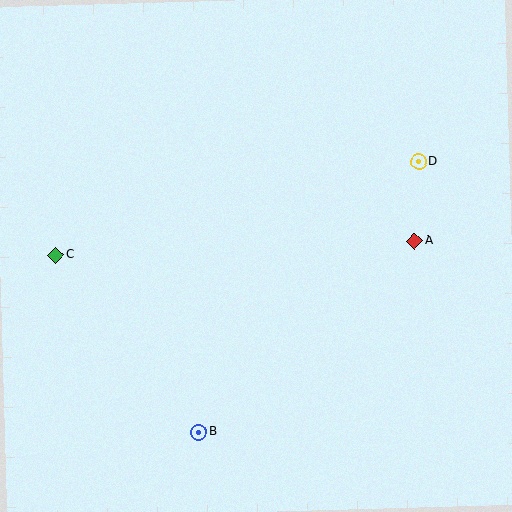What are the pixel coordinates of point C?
Point C is at (56, 255).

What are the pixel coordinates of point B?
Point B is at (199, 432).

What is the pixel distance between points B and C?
The distance between B and C is 228 pixels.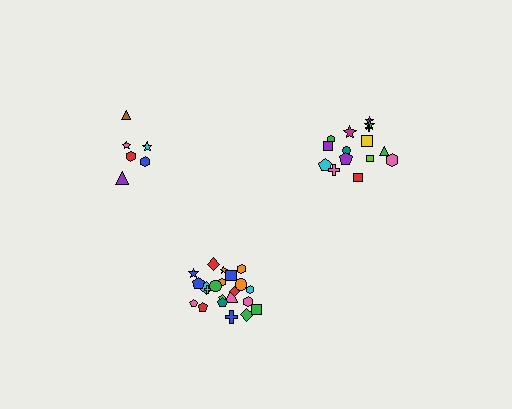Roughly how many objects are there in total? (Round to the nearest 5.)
Roughly 45 objects in total.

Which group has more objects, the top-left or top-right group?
The top-right group.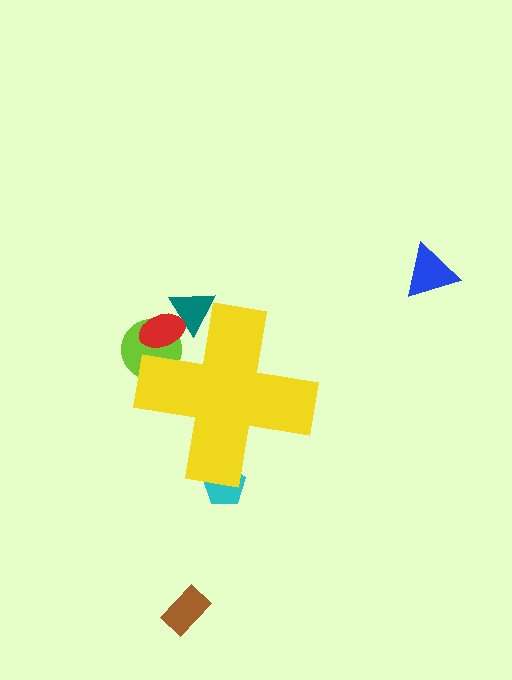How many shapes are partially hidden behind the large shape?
4 shapes are partially hidden.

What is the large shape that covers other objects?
A yellow cross.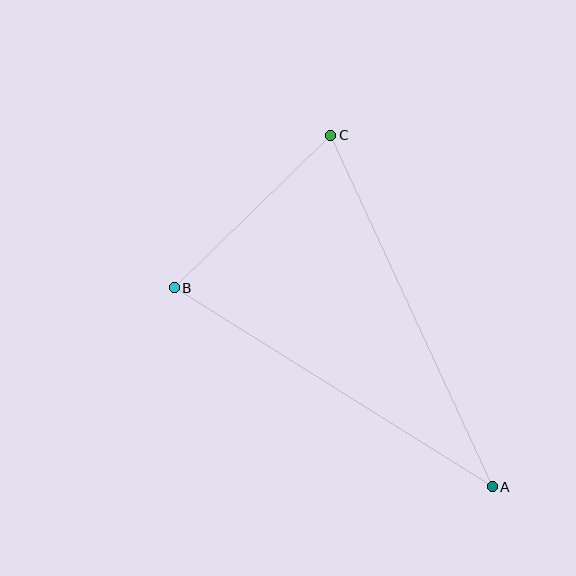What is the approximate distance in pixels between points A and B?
The distance between A and B is approximately 375 pixels.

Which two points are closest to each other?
Points B and C are closest to each other.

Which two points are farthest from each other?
Points A and C are farthest from each other.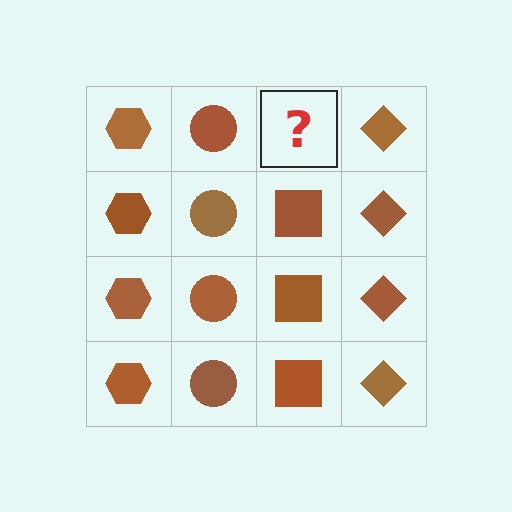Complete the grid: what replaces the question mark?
The question mark should be replaced with a brown square.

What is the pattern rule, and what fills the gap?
The rule is that each column has a consistent shape. The gap should be filled with a brown square.